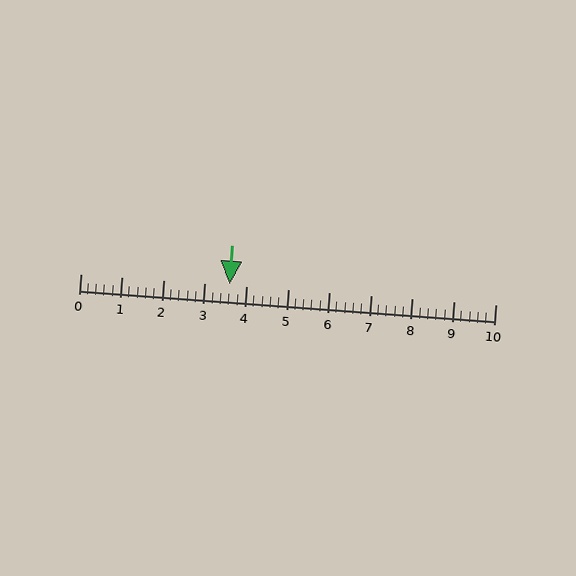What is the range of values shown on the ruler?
The ruler shows values from 0 to 10.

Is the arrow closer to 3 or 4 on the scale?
The arrow is closer to 4.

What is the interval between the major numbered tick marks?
The major tick marks are spaced 1 units apart.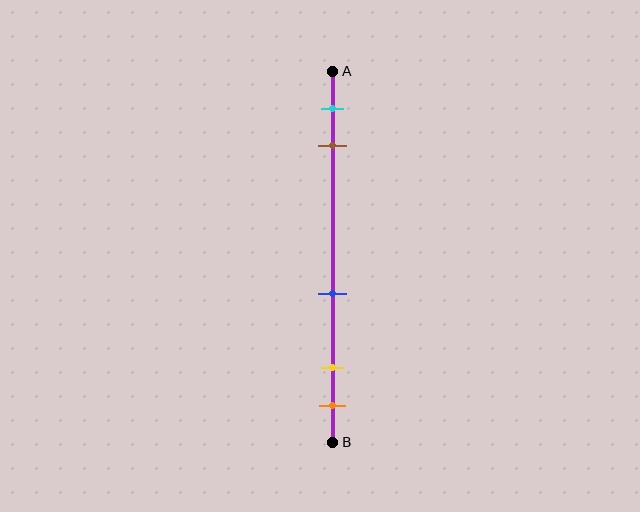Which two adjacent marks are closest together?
The yellow and orange marks are the closest adjacent pair.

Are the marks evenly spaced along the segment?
No, the marks are not evenly spaced.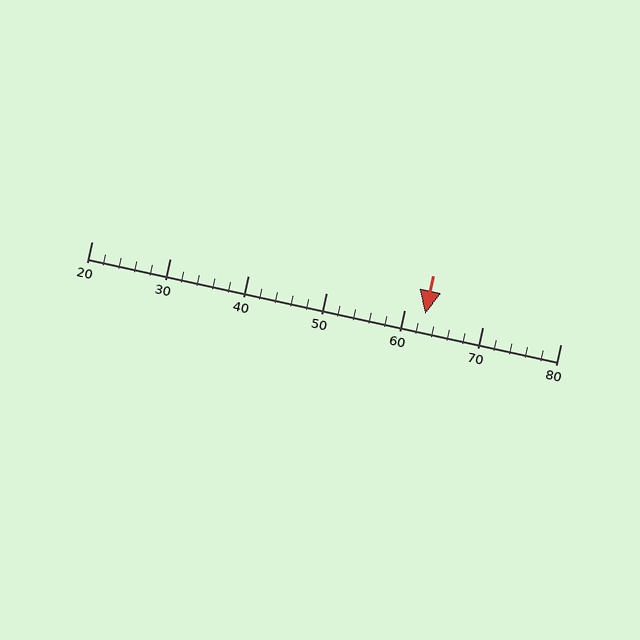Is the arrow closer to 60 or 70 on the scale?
The arrow is closer to 60.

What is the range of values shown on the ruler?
The ruler shows values from 20 to 80.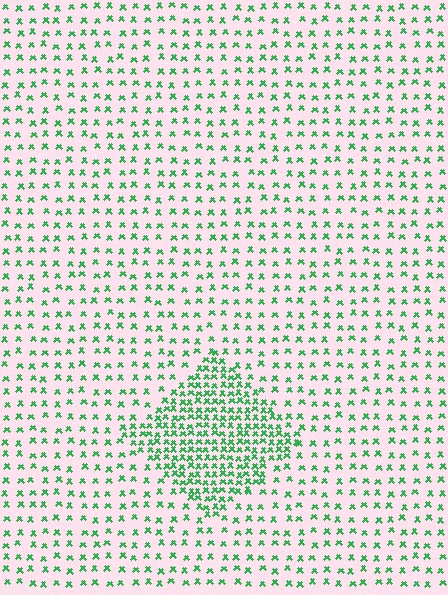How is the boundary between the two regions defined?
The boundary is defined by a change in element density (approximately 2.5x ratio). All elements are the same color, size, and shape.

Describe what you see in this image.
The image contains small green elements arranged at two different densities. A diamond-shaped region is visible where the elements are more densely packed than the surrounding area.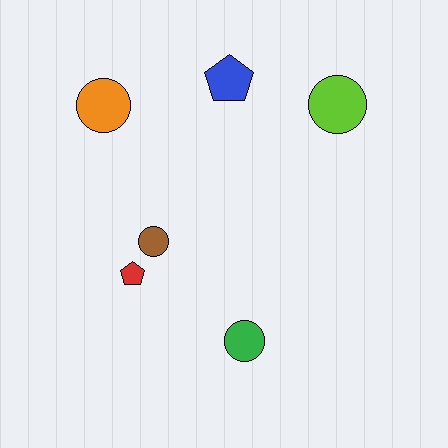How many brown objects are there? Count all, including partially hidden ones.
There is 1 brown object.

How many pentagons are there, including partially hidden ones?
There are 2 pentagons.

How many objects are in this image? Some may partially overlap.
There are 6 objects.